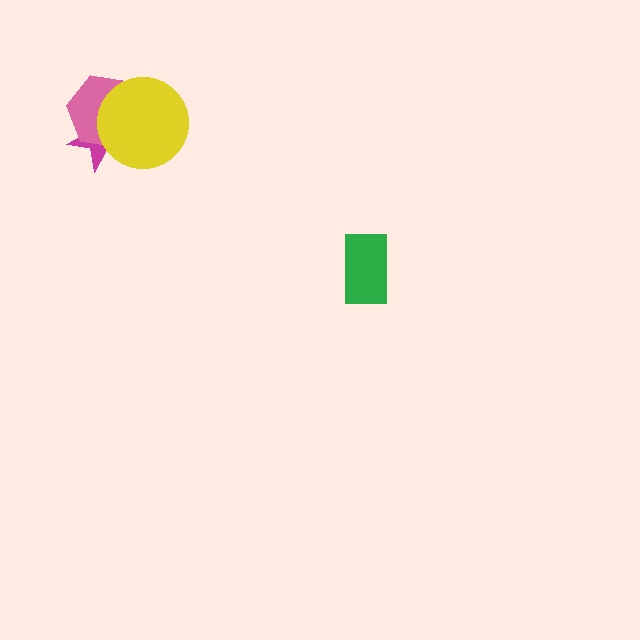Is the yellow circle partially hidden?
No, no other shape covers it.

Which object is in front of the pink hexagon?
The yellow circle is in front of the pink hexagon.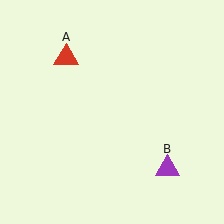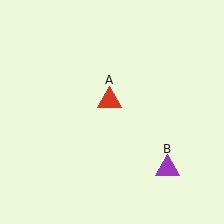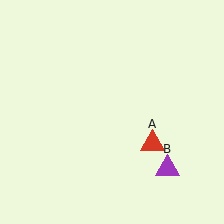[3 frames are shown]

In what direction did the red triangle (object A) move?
The red triangle (object A) moved down and to the right.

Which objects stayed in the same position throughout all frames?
Purple triangle (object B) remained stationary.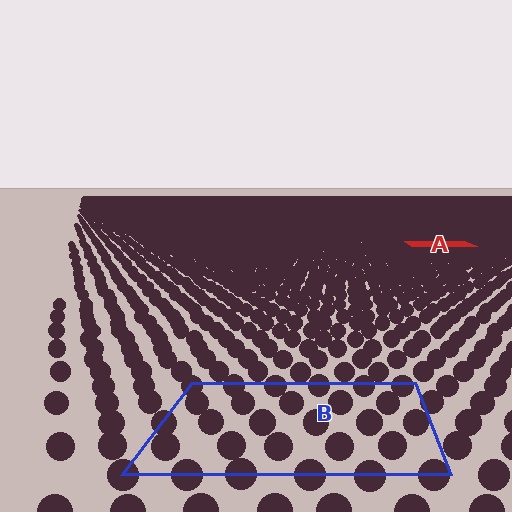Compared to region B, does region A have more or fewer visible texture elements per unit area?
Region A has more texture elements per unit area — they are packed more densely because it is farther away.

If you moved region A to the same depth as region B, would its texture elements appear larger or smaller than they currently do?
They would appear larger. At a closer depth, the same texture elements are projected at a bigger on-screen size.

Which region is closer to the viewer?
Region B is closer. The texture elements there are larger and more spread out.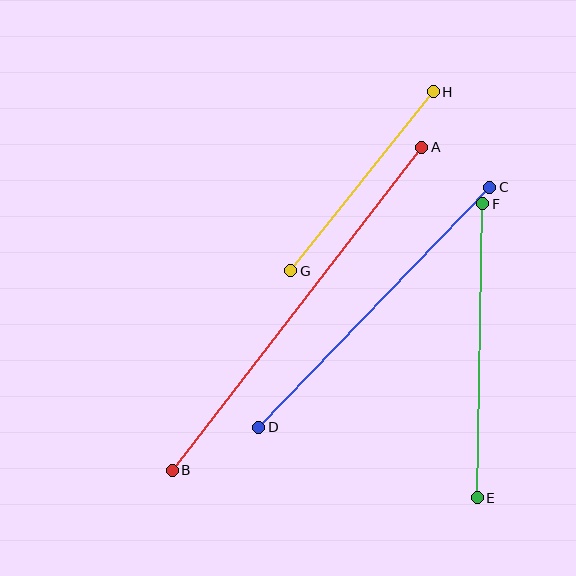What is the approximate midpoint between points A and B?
The midpoint is at approximately (297, 309) pixels.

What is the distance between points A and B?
The distance is approximately 408 pixels.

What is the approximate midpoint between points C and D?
The midpoint is at approximately (374, 307) pixels.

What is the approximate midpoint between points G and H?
The midpoint is at approximately (362, 181) pixels.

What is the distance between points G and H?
The distance is approximately 229 pixels.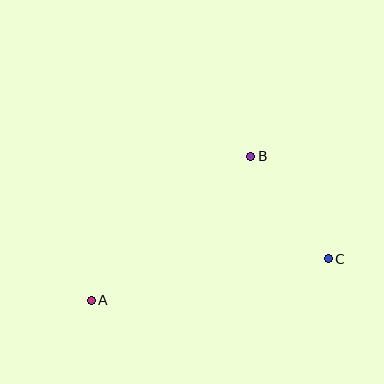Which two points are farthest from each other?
Points A and C are farthest from each other.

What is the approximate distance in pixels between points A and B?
The distance between A and B is approximately 215 pixels.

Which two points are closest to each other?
Points B and C are closest to each other.